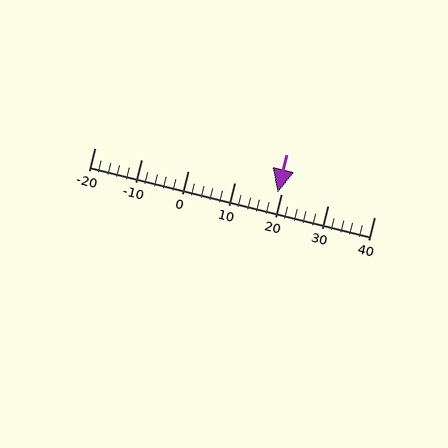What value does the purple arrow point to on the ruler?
The purple arrow points to approximately 19.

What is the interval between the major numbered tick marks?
The major tick marks are spaced 10 units apart.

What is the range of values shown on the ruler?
The ruler shows values from -20 to 40.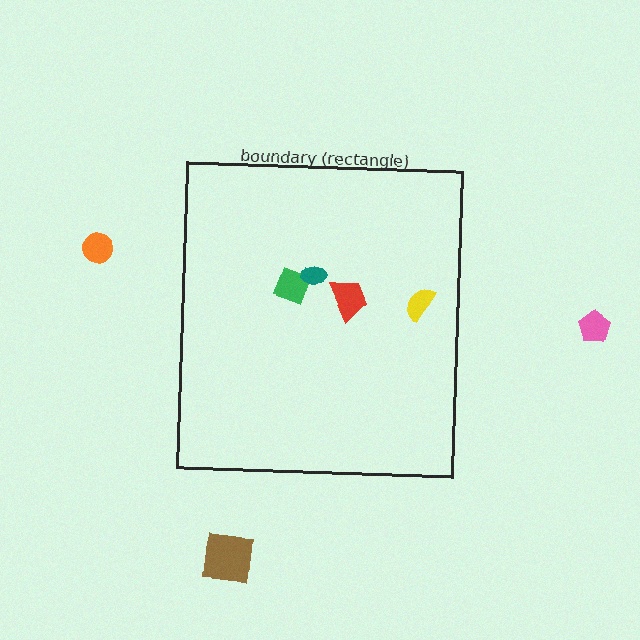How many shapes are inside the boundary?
4 inside, 3 outside.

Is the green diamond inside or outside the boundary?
Inside.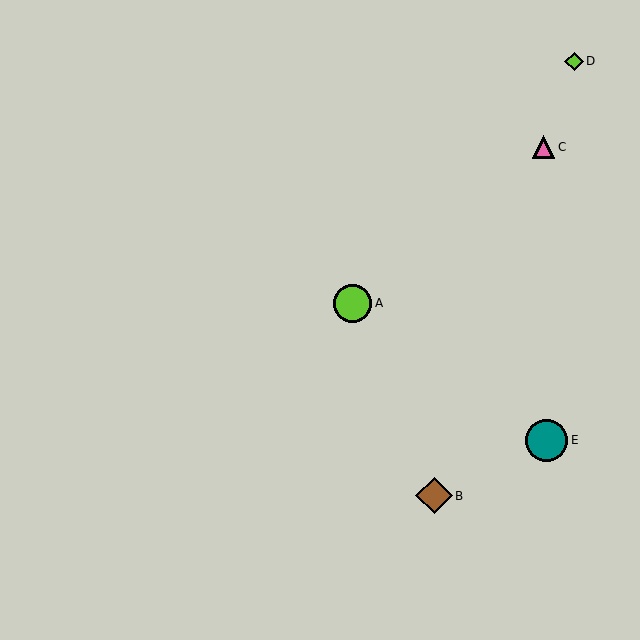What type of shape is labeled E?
Shape E is a teal circle.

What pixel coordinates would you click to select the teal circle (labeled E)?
Click at (547, 440) to select the teal circle E.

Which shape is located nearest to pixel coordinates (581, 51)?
The lime diamond (labeled D) at (574, 61) is nearest to that location.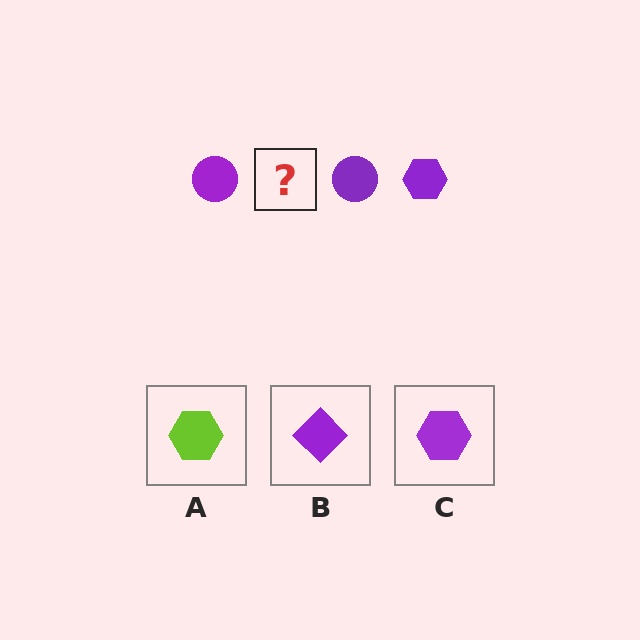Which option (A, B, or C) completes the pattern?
C.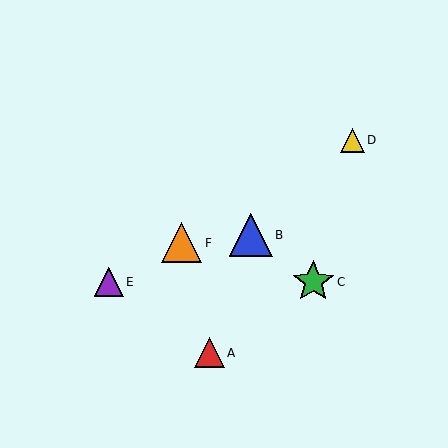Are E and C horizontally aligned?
Yes, both are at y≈282.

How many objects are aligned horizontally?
2 objects (C, E) are aligned horizontally.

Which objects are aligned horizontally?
Objects C, E are aligned horizontally.